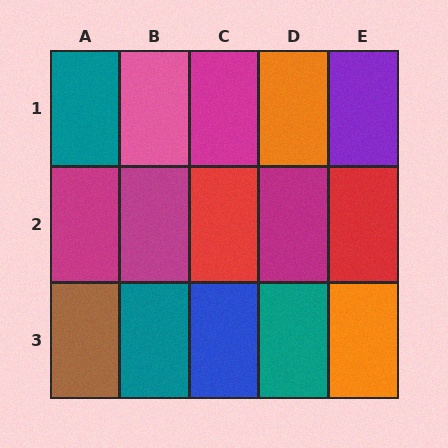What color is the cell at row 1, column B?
Pink.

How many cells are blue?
1 cell is blue.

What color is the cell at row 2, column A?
Magenta.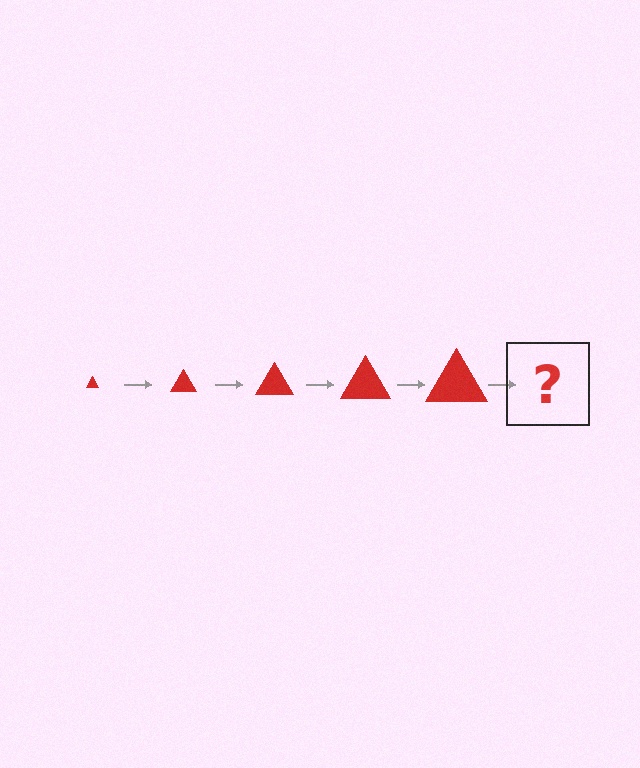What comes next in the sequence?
The next element should be a red triangle, larger than the previous one.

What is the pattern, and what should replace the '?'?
The pattern is that the triangle gets progressively larger each step. The '?' should be a red triangle, larger than the previous one.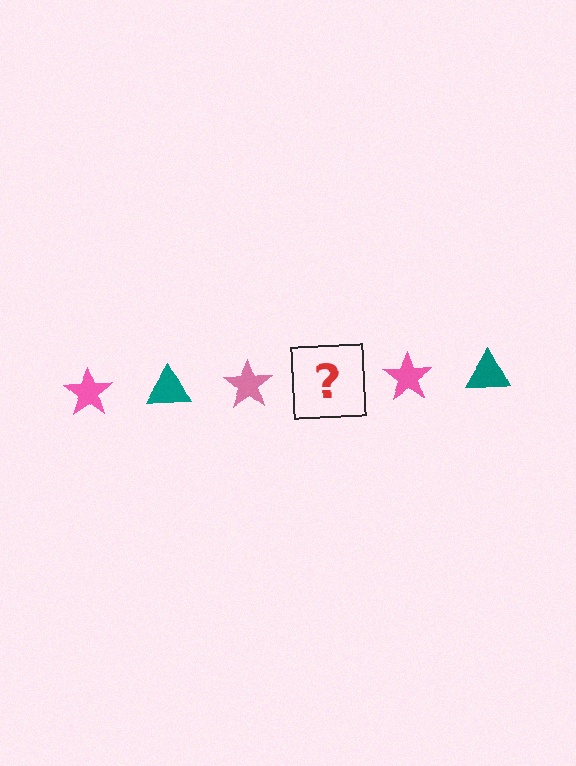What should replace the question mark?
The question mark should be replaced with a teal triangle.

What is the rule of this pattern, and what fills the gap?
The rule is that the pattern alternates between pink star and teal triangle. The gap should be filled with a teal triangle.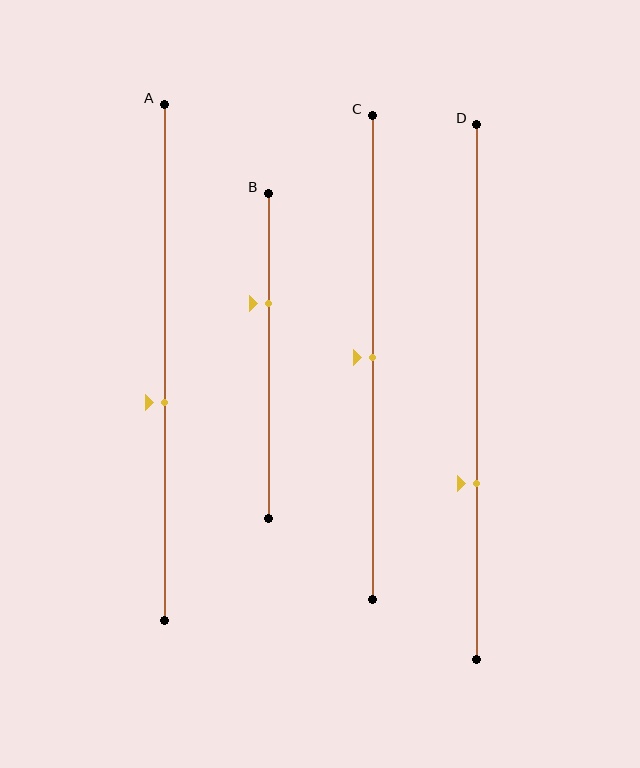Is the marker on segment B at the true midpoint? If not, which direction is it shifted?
No, the marker on segment B is shifted upward by about 16% of the segment length.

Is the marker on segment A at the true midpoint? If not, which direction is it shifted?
No, the marker on segment A is shifted downward by about 8% of the segment length.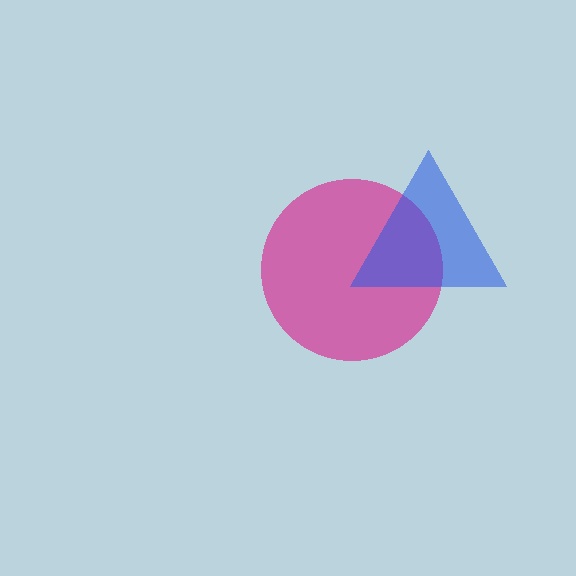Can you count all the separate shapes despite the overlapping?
Yes, there are 2 separate shapes.